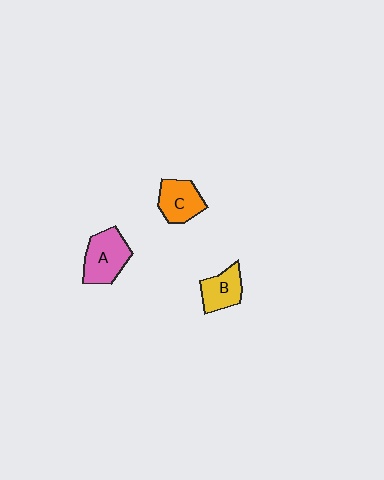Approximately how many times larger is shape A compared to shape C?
Approximately 1.2 times.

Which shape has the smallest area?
Shape B (yellow).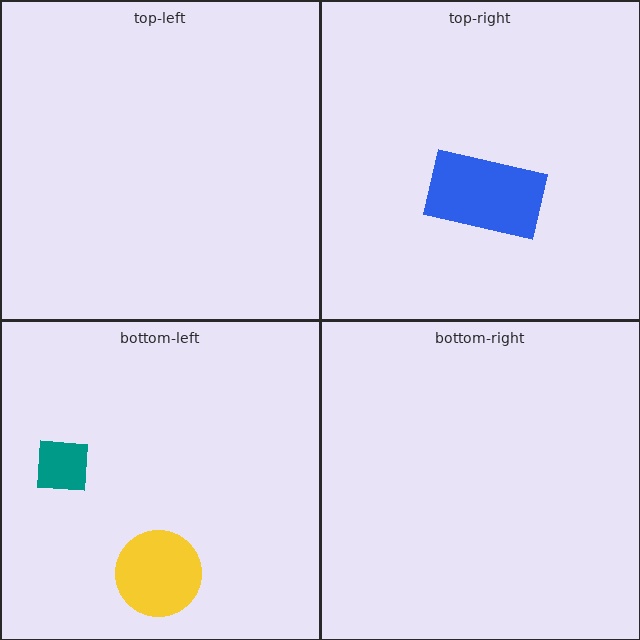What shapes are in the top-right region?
The blue rectangle.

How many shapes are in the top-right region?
1.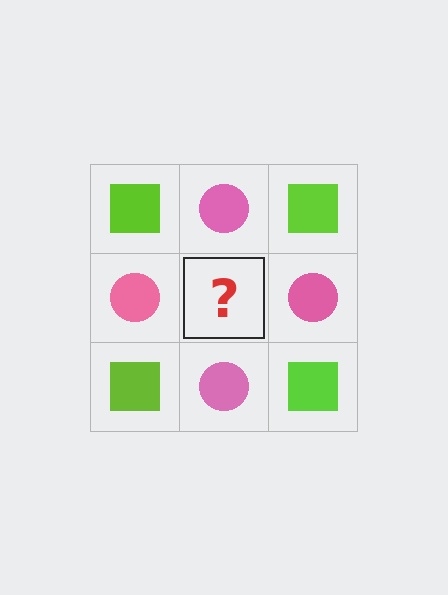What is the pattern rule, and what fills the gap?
The rule is that it alternates lime square and pink circle in a checkerboard pattern. The gap should be filled with a lime square.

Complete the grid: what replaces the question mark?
The question mark should be replaced with a lime square.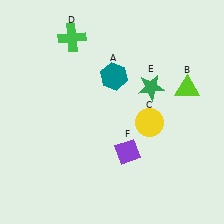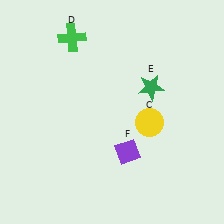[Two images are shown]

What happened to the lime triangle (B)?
The lime triangle (B) was removed in Image 2. It was in the top-right area of Image 1.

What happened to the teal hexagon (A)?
The teal hexagon (A) was removed in Image 2. It was in the top-right area of Image 1.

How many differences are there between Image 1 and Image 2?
There are 2 differences between the two images.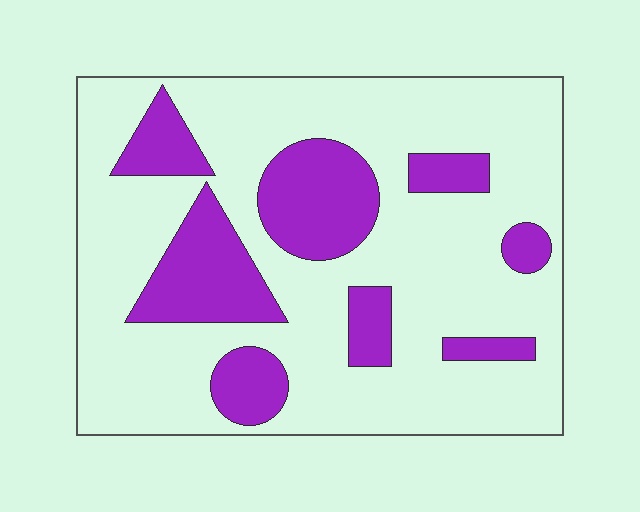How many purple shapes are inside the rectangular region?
8.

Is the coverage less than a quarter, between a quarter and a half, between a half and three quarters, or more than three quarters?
Between a quarter and a half.